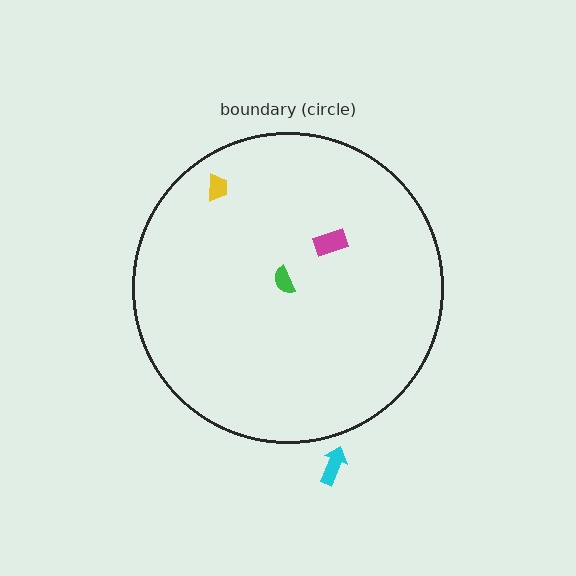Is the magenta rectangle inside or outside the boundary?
Inside.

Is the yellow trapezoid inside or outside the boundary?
Inside.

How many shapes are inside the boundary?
3 inside, 1 outside.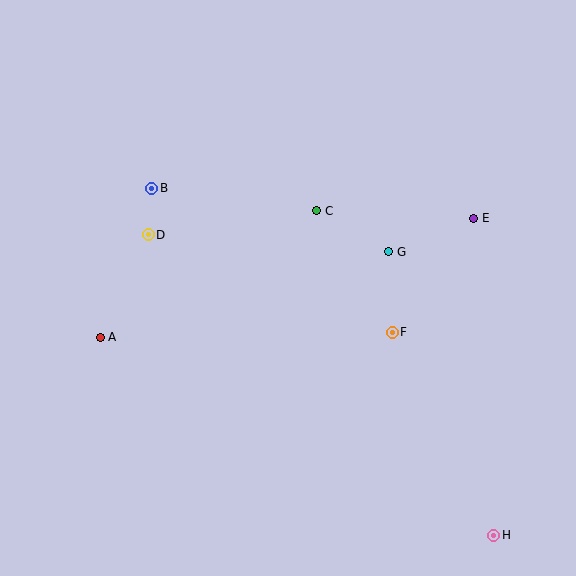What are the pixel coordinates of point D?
Point D is at (148, 235).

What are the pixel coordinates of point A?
Point A is at (100, 337).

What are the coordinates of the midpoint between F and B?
The midpoint between F and B is at (272, 260).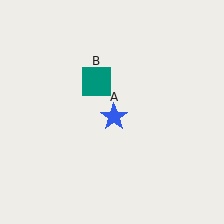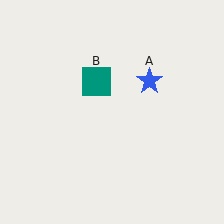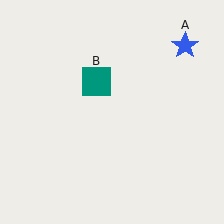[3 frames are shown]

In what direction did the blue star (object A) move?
The blue star (object A) moved up and to the right.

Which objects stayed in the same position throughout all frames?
Teal square (object B) remained stationary.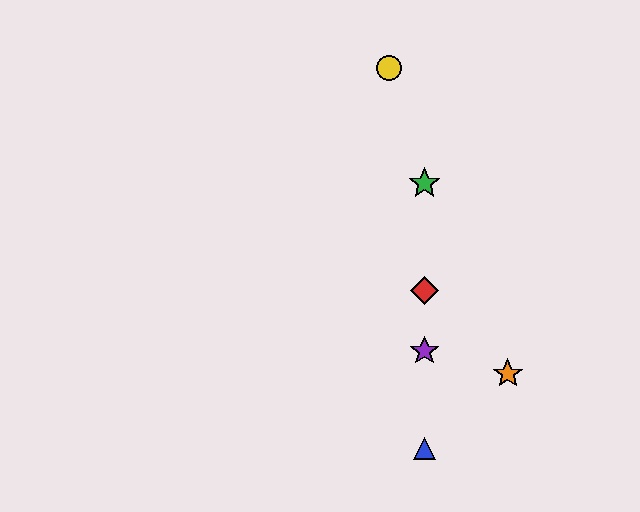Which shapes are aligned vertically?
The red diamond, the blue triangle, the green star, the purple star are aligned vertically.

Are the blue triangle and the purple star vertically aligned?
Yes, both are at x≈424.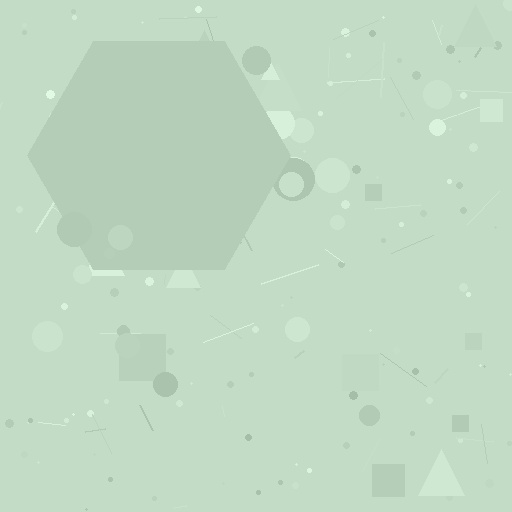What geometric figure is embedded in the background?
A hexagon is embedded in the background.